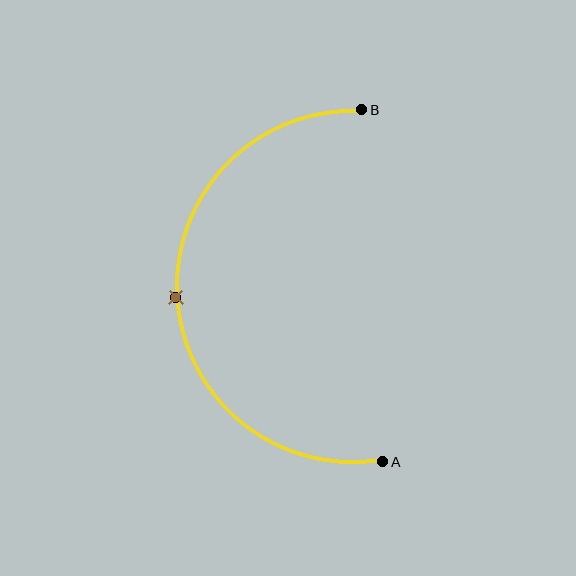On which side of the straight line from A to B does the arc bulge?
The arc bulges to the left of the straight line connecting A and B.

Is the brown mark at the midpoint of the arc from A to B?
Yes. The brown mark lies on the arc at equal arc-length from both A and B — it is the arc midpoint.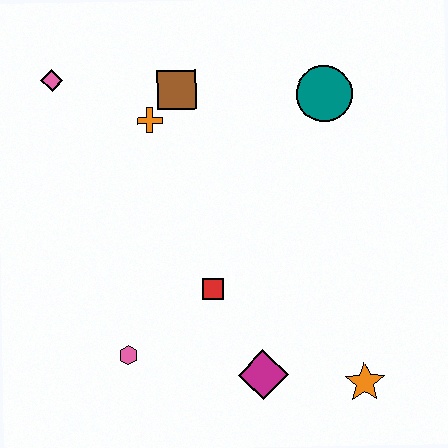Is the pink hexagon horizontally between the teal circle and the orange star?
No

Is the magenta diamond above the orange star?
Yes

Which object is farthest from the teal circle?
The pink hexagon is farthest from the teal circle.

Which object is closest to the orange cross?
The brown square is closest to the orange cross.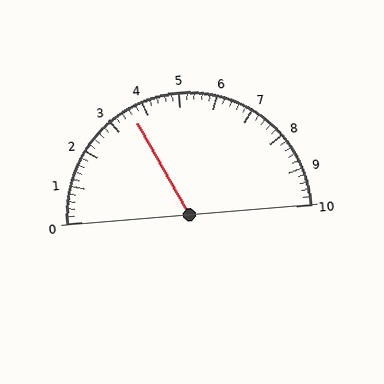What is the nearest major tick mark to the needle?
The nearest major tick mark is 4.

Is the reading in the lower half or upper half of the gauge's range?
The reading is in the lower half of the range (0 to 10).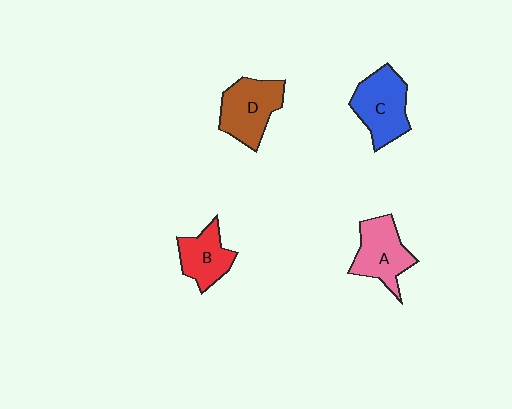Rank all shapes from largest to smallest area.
From largest to smallest: C (blue), D (brown), A (pink), B (red).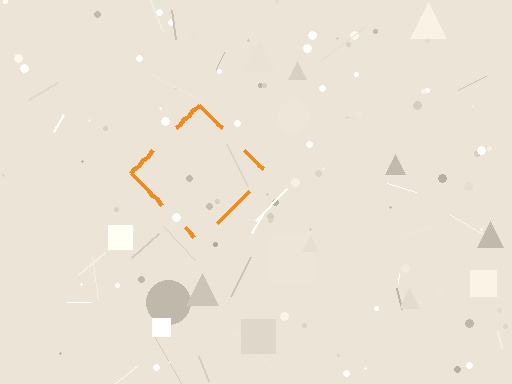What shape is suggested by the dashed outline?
The dashed outline suggests a diamond.